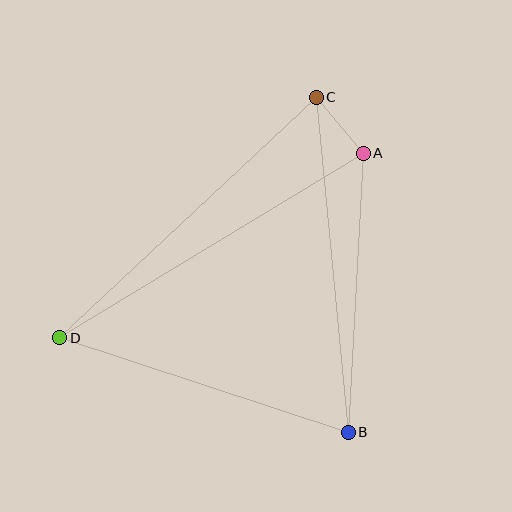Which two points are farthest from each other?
Points A and D are farthest from each other.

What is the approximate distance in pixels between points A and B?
The distance between A and B is approximately 279 pixels.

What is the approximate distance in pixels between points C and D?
The distance between C and D is approximately 352 pixels.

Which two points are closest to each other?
Points A and C are closest to each other.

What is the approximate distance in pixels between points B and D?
The distance between B and D is approximately 303 pixels.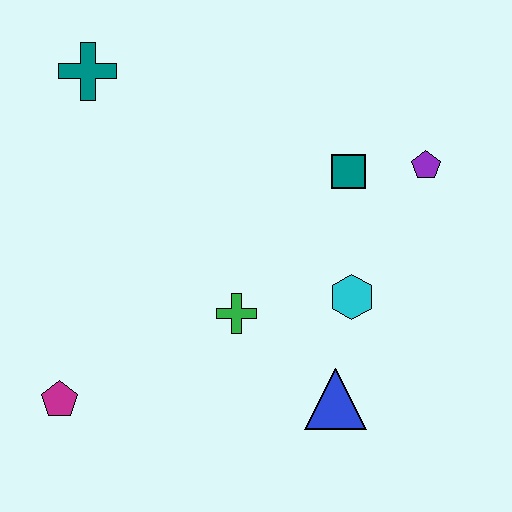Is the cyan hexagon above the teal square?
No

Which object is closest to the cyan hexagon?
The blue triangle is closest to the cyan hexagon.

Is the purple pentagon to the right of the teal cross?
Yes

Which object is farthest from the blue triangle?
The teal cross is farthest from the blue triangle.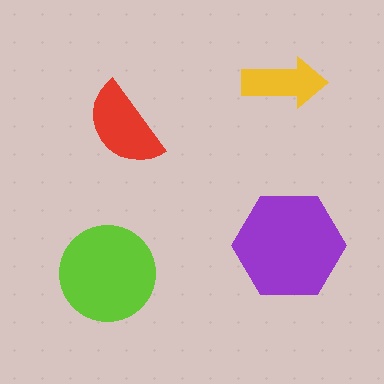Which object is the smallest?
The yellow arrow.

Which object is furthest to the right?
The purple hexagon is rightmost.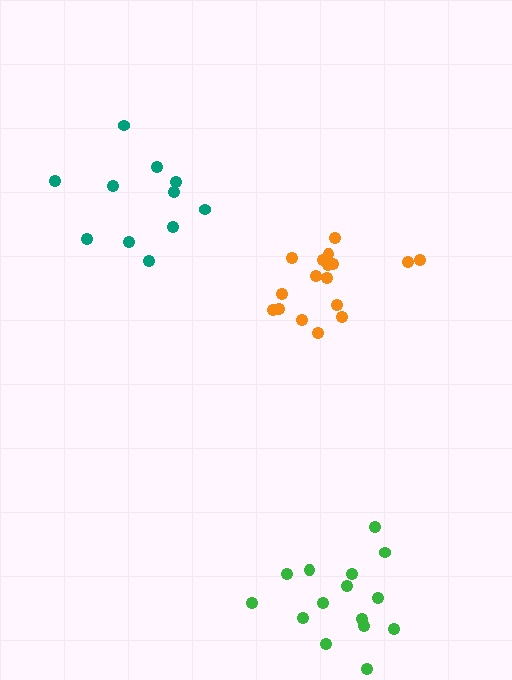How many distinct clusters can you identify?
There are 3 distinct clusters.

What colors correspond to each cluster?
The clusters are colored: orange, green, teal.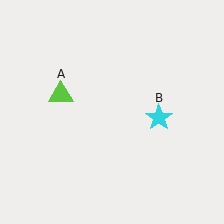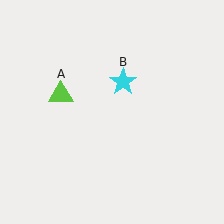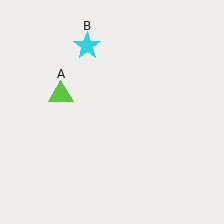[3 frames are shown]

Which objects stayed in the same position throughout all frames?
Lime triangle (object A) remained stationary.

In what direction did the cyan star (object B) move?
The cyan star (object B) moved up and to the left.